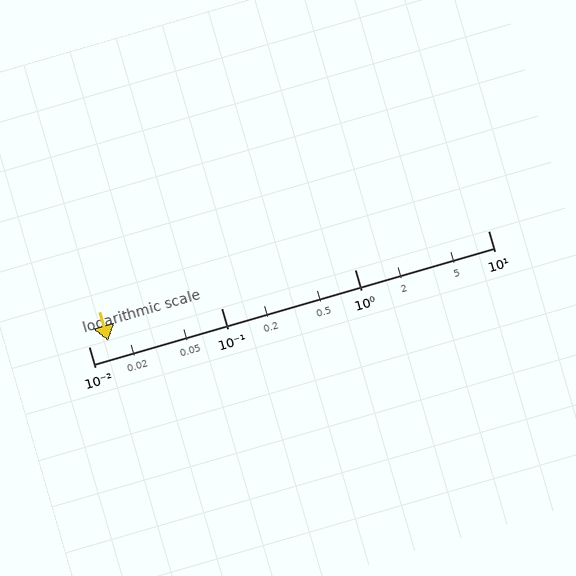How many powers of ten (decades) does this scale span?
The scale spans 3 decades, from 0.01 to 10.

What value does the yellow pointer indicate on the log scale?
The pointer indicates approximately 0.014.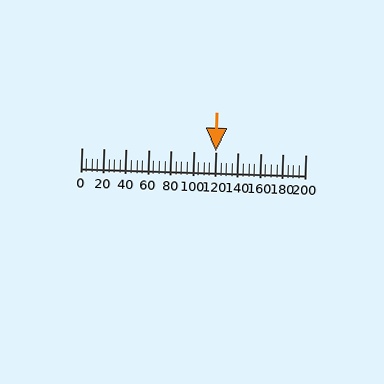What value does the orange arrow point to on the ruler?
The orange arrow points to approximately 120.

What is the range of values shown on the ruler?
The ruler shows values from 0 to 200.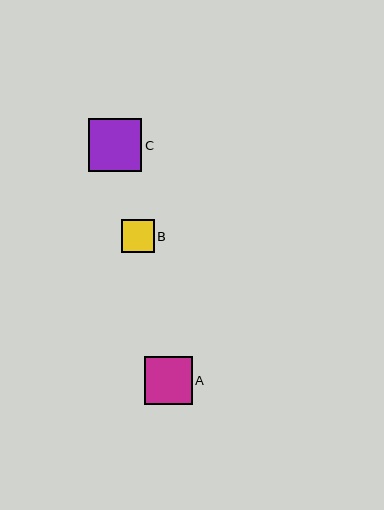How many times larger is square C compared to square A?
Square C is approximately 1.1 times the size of square A.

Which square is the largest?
Square C is the largest with a size of approximately 54 pixels.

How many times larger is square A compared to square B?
Square A is approximately 1.5 times the size of square B.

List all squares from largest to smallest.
From largest to smallest: C, A, B.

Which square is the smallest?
Square B is the smallest with a size of approximately 33 pixels.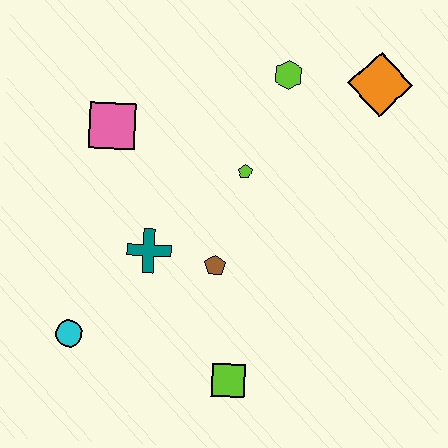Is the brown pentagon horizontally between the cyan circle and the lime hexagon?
Yes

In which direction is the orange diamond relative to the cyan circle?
The orange diamond is to the right of the cyan circle.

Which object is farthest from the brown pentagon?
The orange diamond is farthest from the brown pentagon.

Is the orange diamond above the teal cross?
Yes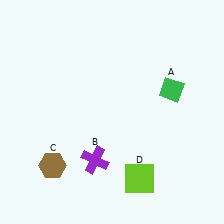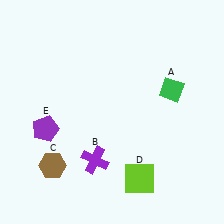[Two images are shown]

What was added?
A purple pentagon (E) was added in Image 2.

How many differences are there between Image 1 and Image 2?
There is 1 difference between the two images.